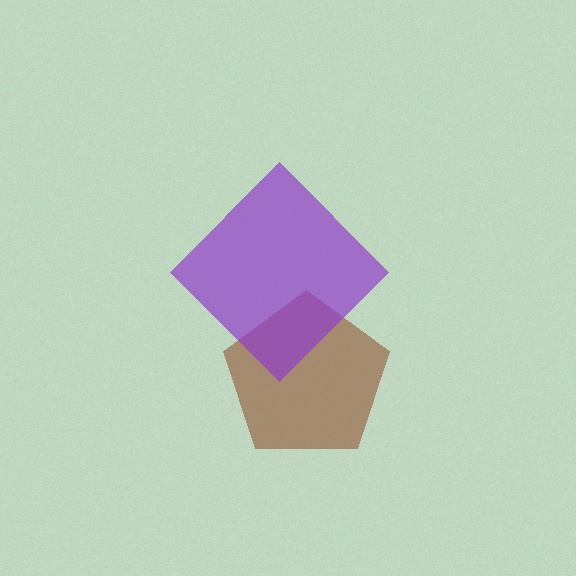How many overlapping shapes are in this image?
There are 2 overlapping shapes in the image.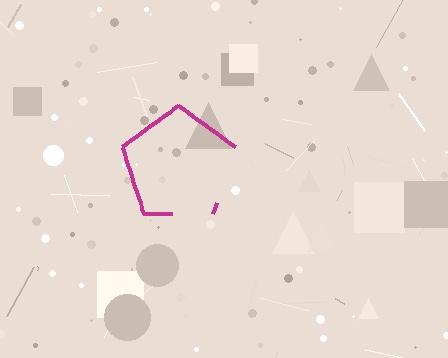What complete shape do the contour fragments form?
The contour fragments form a pentagon.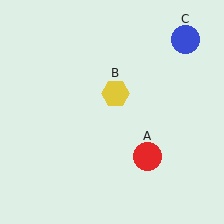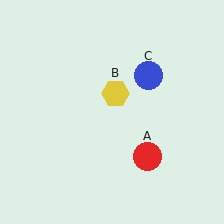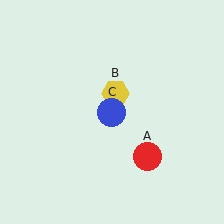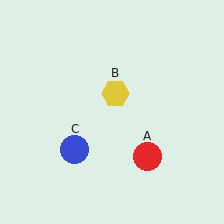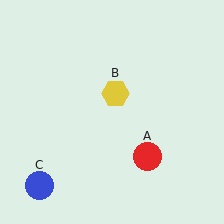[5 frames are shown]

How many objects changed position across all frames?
1 object changed position: blue circle (object C).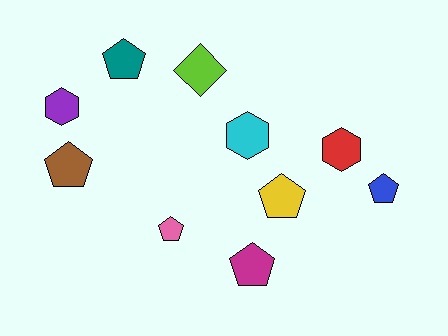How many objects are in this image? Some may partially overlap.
There are 10 objects.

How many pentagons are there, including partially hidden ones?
There are 6 pentagons.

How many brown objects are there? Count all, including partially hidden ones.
There is 1 brown object.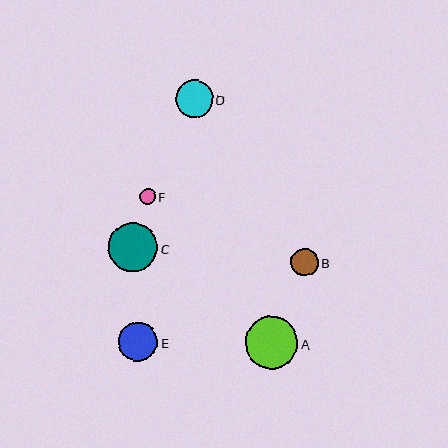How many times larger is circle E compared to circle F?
Circle E is approximately 2.5 times the size of circle F.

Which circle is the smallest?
Circle F is the smallest with a size of approximately 16 pixels.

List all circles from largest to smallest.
From largest to smallest: A, C, E, D, B, F.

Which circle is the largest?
Circle A is the largest with a size of approximately 53 pixels.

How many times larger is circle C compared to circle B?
Circle C is approximately 1.8 times the size of circle B.